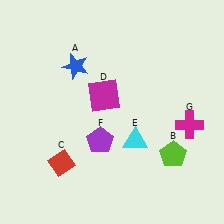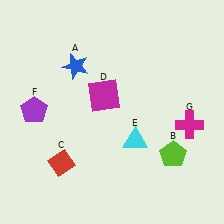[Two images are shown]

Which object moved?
The purple pentagon (F) moved left.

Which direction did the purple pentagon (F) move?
The purple pentagon (F) moved left.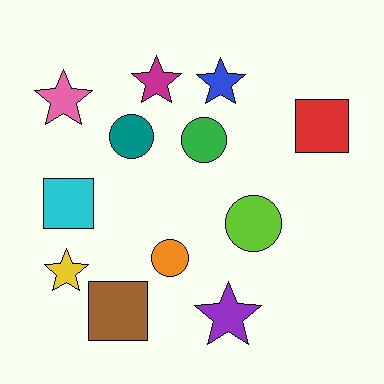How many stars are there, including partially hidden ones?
There are 5 stars.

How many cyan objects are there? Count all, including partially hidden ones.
There is 1 cyan object.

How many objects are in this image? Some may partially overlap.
There are 12 objects.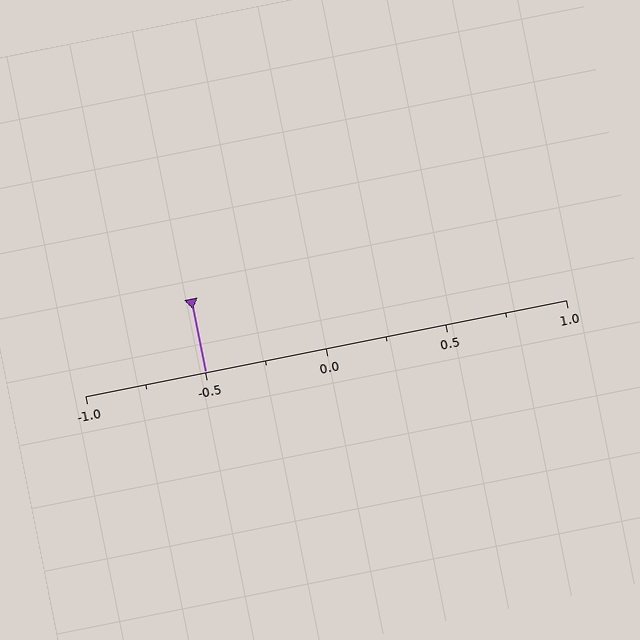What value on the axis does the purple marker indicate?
The marker indicates approximately -0.5.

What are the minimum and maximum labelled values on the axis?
The axis runs from -1.0 to 1.0.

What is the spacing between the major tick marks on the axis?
The major ticks are spaced 0.5 apart.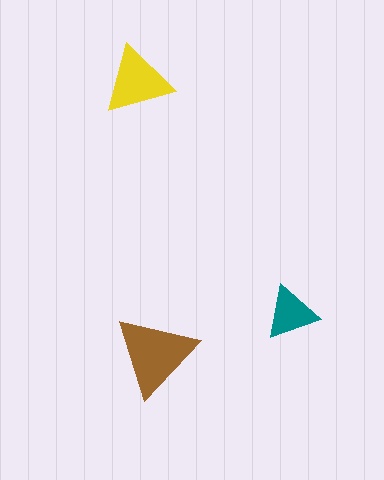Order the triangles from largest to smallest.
the brown one, the yellow one, the teal one.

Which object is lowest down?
The brown triangle is bottommost.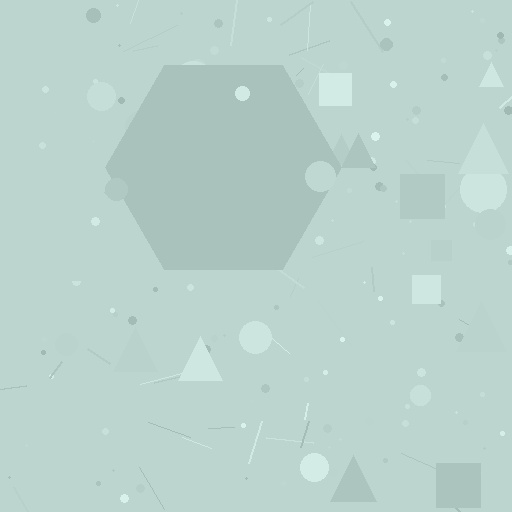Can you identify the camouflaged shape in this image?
The camouflaged shape is a hexagon.